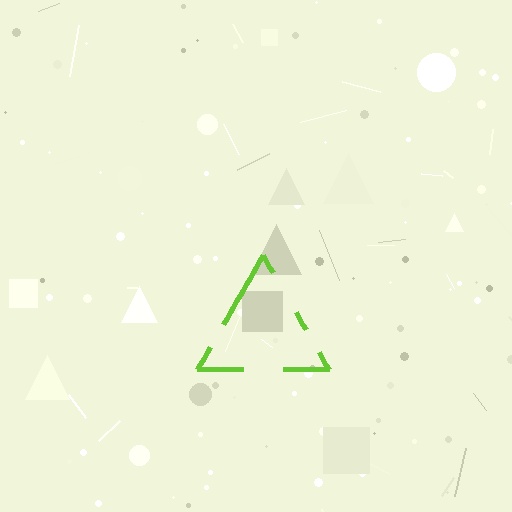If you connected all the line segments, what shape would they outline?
They would outline a triangle.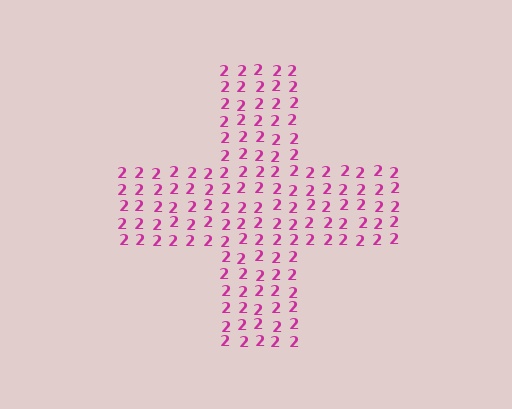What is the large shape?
The large shape is a cross.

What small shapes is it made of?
It is made of small digit 2's.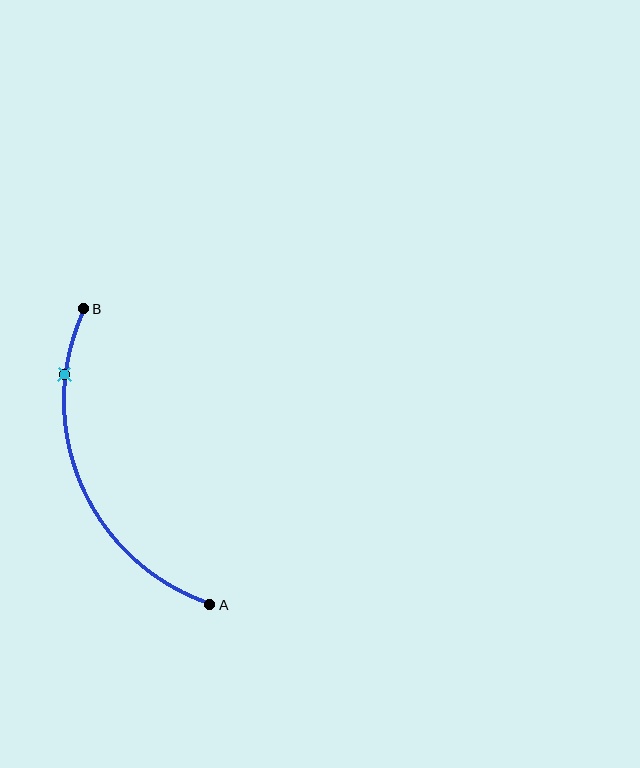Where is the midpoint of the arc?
The arc midpoint is the point on the curve farthest from the straight line joining A and B. It sits to the left of that line.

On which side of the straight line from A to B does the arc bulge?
The arc bulges to the left of the straight line connecting A and B.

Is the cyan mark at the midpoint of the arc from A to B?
No. The cyan mark lies on the arc but is closer to endpoint B. The arc midpoint would be at the point on the curve equidistant along the arc from both A and B.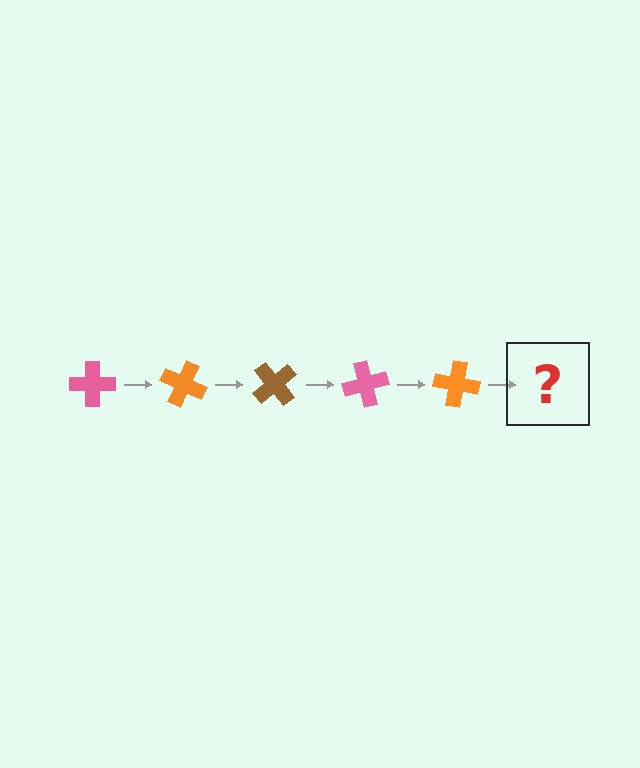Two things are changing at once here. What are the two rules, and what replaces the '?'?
The two rules are that it rotates 25 degrees each step and the color cycles through pink, orange, and brown. The '?' should be a brown cross, rotated 125 degrees from the start.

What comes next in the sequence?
The next element should be a brown cross, rotated 125 degrees from the start.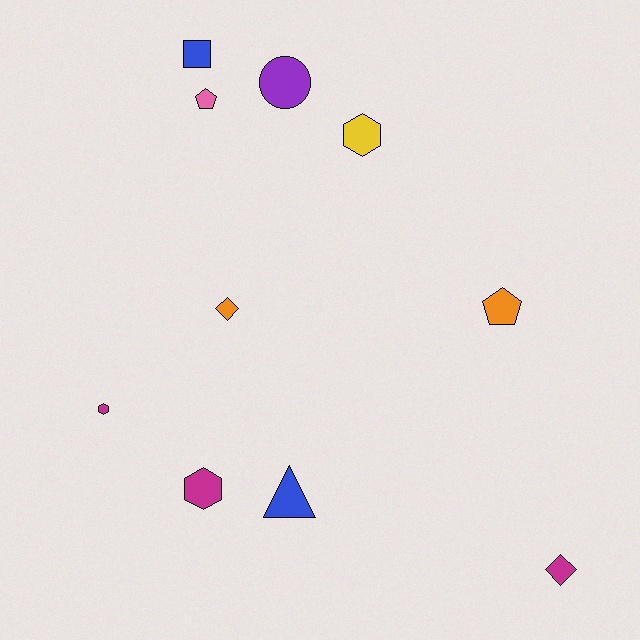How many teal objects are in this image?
There are no teal objects.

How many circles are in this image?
There is 1 circle.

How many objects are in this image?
There are 10 objects.